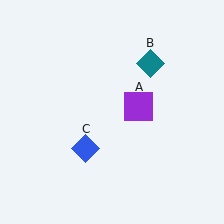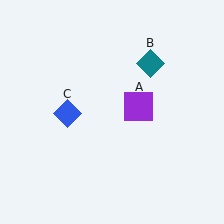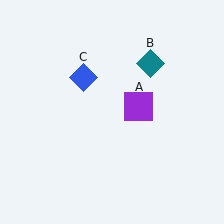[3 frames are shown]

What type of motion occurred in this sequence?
The blue diamond (object C) rotated clockwise around the center of the scene.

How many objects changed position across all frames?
1 object changed position: blue diamond (object C).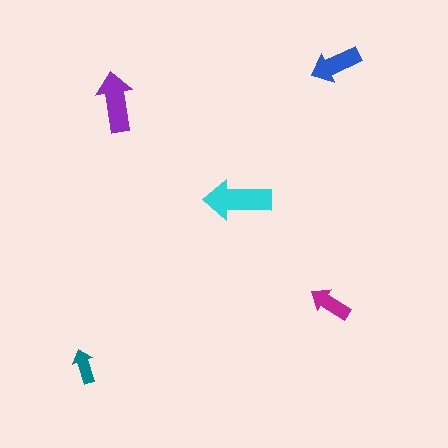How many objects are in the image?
There are 5 objects in the image.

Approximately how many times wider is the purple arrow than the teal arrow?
About 1.5 times wider.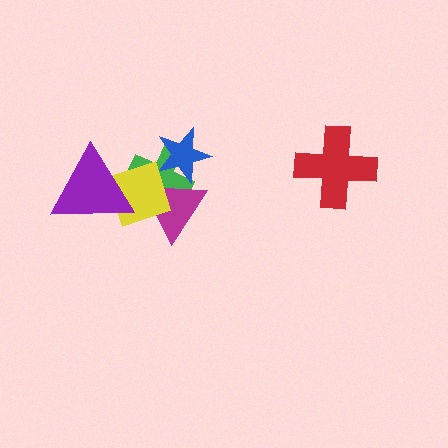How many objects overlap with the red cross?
0 objects overlap with the red cross.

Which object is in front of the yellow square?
The purple triangle is in front of the yellow square.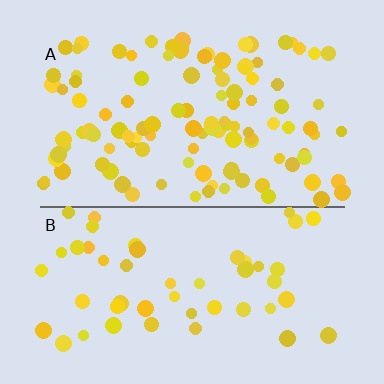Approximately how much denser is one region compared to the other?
Approximately 2.2× — region A over region B.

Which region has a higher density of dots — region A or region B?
A (the top).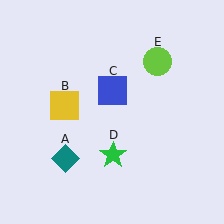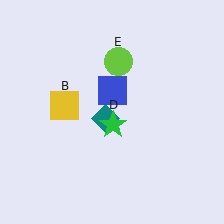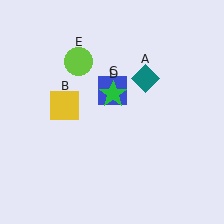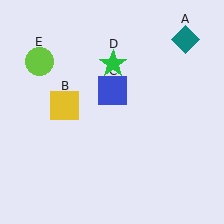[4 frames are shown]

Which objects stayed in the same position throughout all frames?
Yellow square (object B) and blue square (object C) remained stationary.